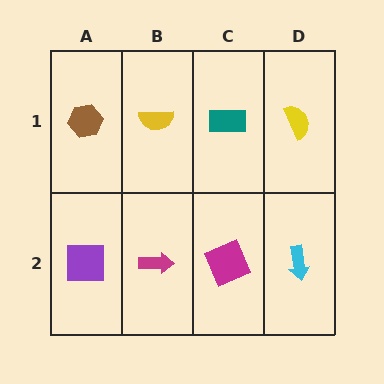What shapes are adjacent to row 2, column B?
A yellow semicircle (row 1, column B), a purple square (row 2, column A), a magenta square (row 2, column C).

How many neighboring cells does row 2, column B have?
3.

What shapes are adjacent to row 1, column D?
A cyan arrow (row 2, column D), a teal rectangle (row 1, column C).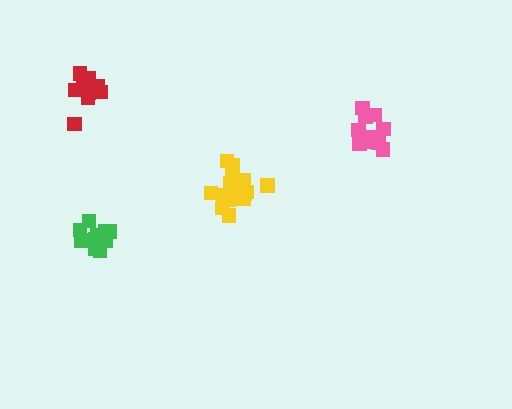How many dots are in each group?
Group 1: 12 dots, Group 2: 12 dots, Group 3: 10 dots, Group 4: 16 dots (50 total).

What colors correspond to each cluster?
The clusters are colored: pink, red, green, yellow.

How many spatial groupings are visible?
There are 4 spatial groupings.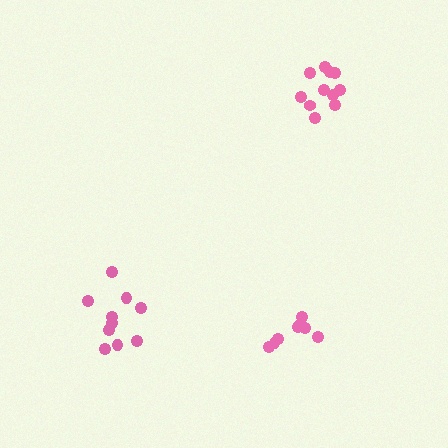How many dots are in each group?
Group 1: 8 dots, Group 2: 11 dots, Group 3: 10 dots (29 total).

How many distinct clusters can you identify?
There are 3 distinct clusters.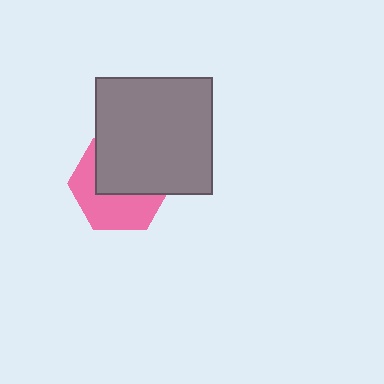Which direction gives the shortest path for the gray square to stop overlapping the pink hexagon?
Moving up gives the shortest separation.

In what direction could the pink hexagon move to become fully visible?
The pink hexagon could move down. That would shift it out from behind the gray square entirely.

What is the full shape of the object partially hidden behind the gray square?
The partially hidden object is a pink hexagon.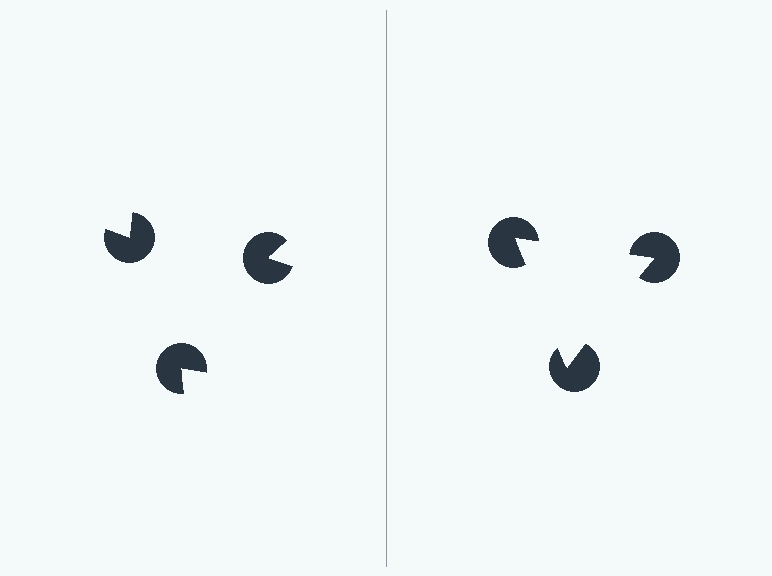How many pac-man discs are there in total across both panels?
6 — 3 on each side.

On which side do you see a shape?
An illusory triangle appears on the right side. On the left side the wedge cuts are rotated, so no coherent shape forms.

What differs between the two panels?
The pac-man discs are positioned identically on both sides; only the wedge orientations differ. On the right they align to a triangle; on the left they are misaligned.